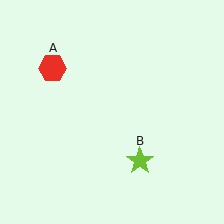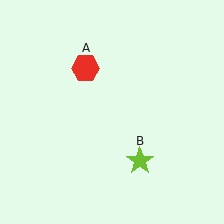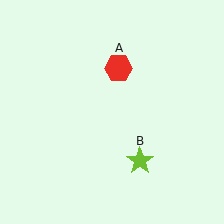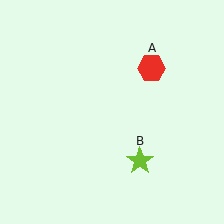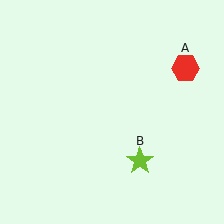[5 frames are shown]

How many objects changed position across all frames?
1 object changed position: red hexagon (object A).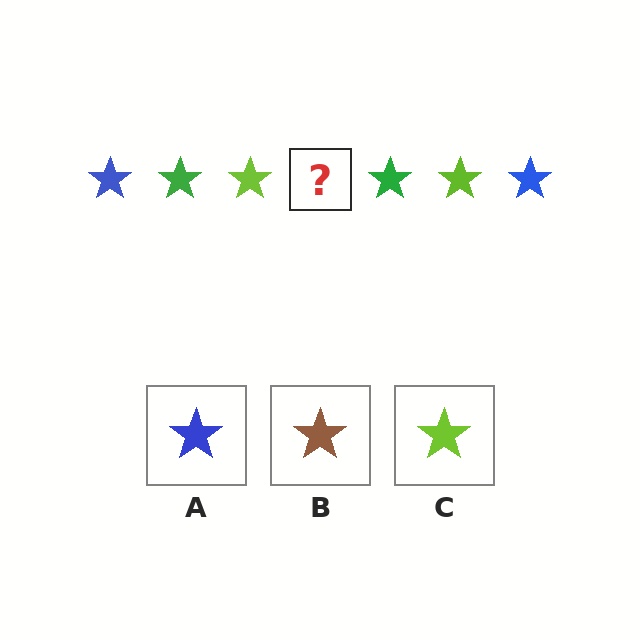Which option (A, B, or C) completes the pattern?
A.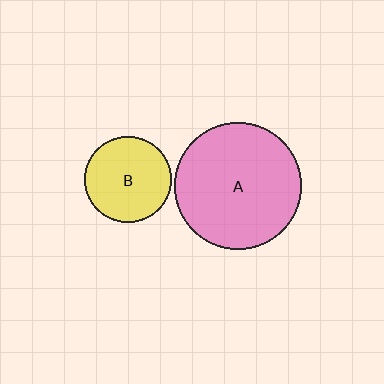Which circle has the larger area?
Circle A (pink).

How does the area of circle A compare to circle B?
Approximately 2.2 times.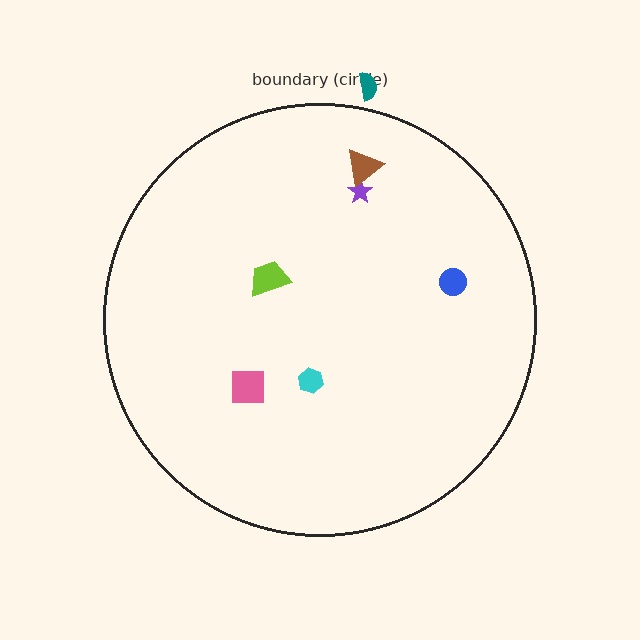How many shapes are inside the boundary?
6 inside, 1 outside.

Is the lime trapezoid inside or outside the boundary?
Inside.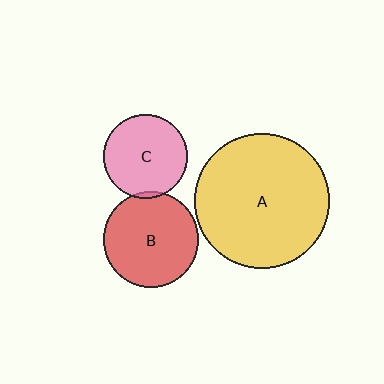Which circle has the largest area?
Circle A (yellow).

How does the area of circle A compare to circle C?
Approximately 2.6 times.